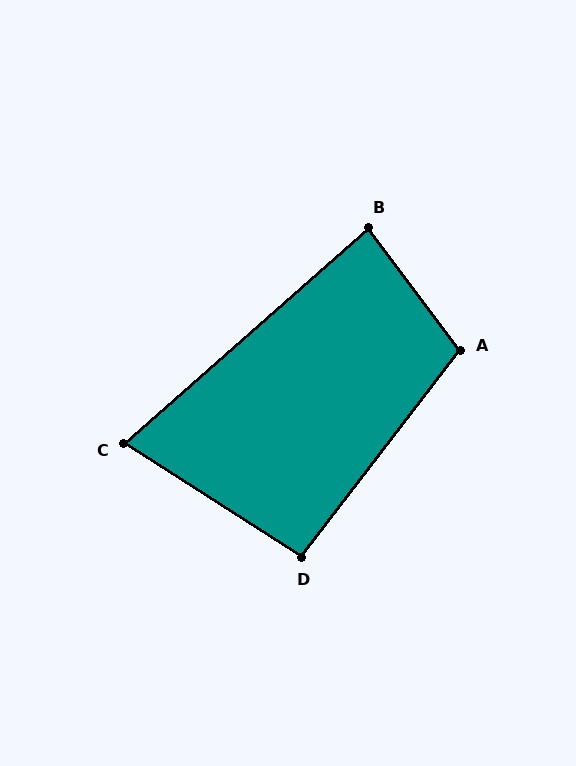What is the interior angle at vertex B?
Approximately 85 degrees (approximately right).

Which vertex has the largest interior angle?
A, at approximately 106 degrees.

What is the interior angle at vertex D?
Approximately 95 degrees (approximately right).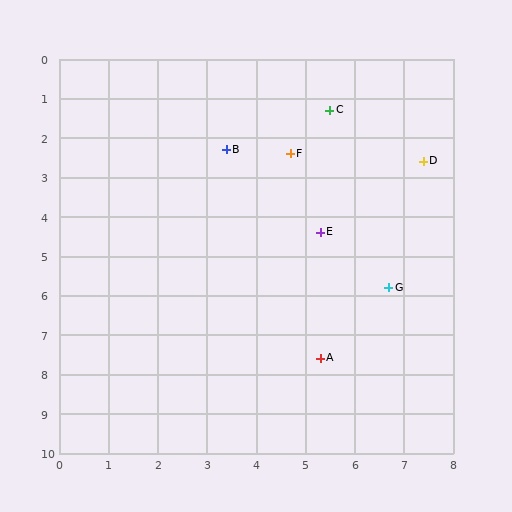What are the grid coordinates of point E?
Point E is at approximately (5.3, 4.4).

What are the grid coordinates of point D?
Point D is at approximately (7.4, 2.6).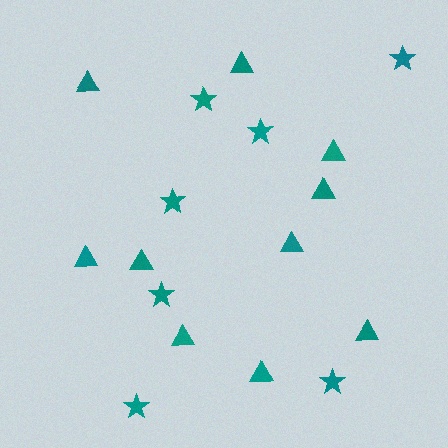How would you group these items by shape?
There are 2 groups: one group of triangles (10) and one group of stars (7).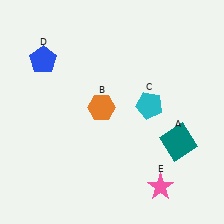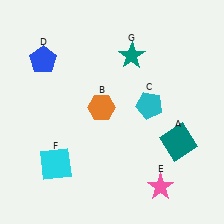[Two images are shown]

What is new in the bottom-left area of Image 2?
A cyan square (F) was added in the bottom-left area of Image 2.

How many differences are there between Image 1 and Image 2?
There are 2 differences between the two images.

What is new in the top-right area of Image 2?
A teal star (G) was added in the top-right area of Image 2.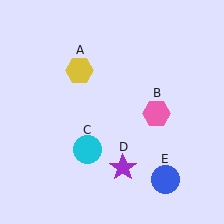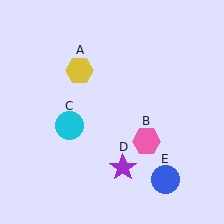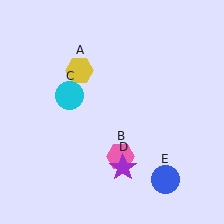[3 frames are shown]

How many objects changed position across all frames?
2 objects changed position: pink hexagon (object B), cyan circle (object C).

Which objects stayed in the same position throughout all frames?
Yellow hexagon (object A) and purple star (object D) and blue circle (object E) remained stationary.